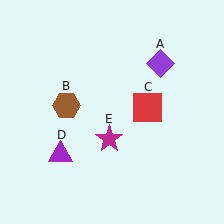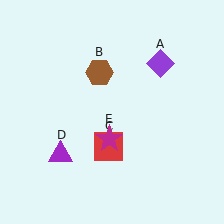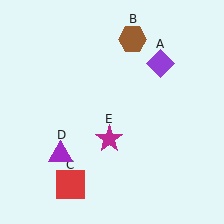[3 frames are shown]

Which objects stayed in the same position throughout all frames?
Purple diamond (object A) and purple triangle (object D) and magenta star (object E) remained stationary.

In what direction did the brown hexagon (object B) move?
The brown hexagon (object B) moved up and to the right.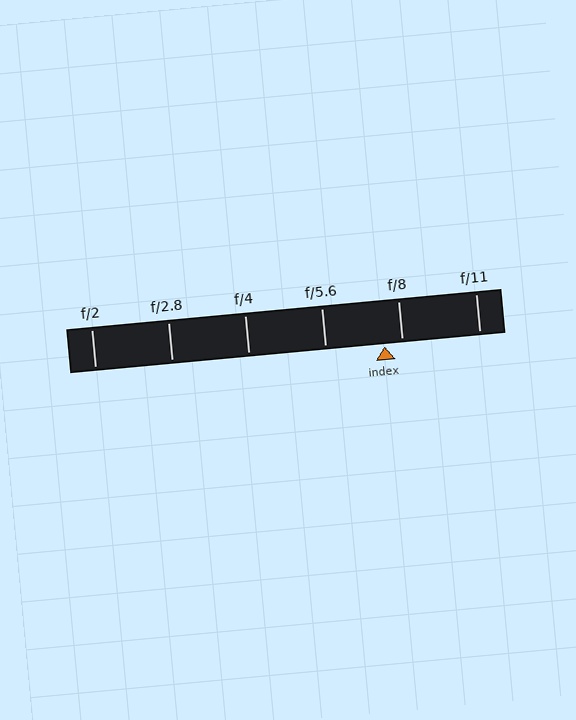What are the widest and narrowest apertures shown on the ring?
The widest aperture shown is f/2 and the narrowest is f/11.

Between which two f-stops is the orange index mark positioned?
The index mark is between f/5.6 and f/8.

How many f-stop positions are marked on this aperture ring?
There are 6 f-stop positions marked.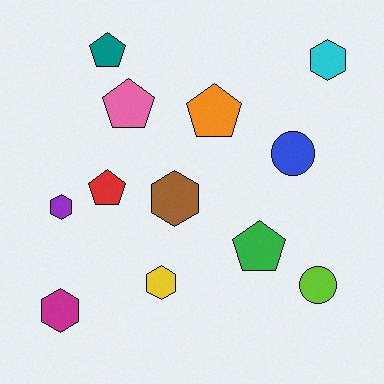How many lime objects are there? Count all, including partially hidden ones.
There is 1 lime object.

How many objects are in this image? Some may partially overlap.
There are 12 objects.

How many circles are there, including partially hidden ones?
There are 2 circles.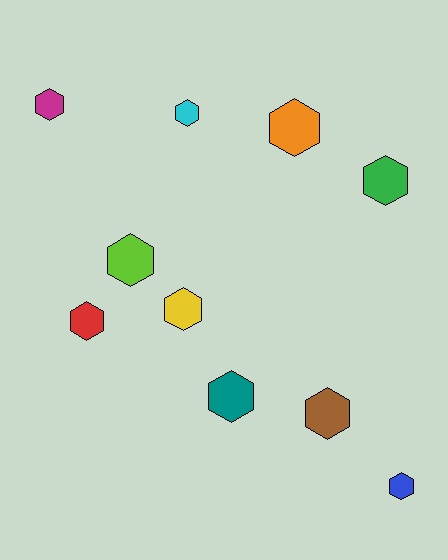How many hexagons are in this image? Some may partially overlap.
There are 10 hexagons.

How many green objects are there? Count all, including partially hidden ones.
There is 1 green object.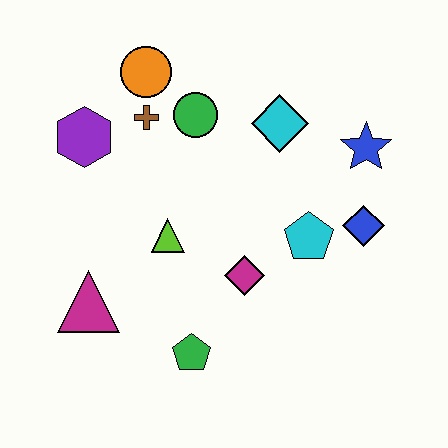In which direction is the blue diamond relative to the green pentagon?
The blue diamond is to the right of the green pentagon.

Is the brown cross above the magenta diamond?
Yes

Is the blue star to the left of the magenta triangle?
No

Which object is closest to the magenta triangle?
The lime triangle is closest to the magenta triangle.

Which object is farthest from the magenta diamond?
The orange circle is farthest from the magenta diamond.